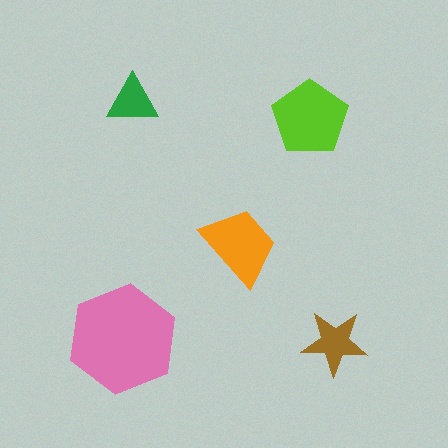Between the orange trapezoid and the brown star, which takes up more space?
The orange trapezoid.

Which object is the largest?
The pink hexagon.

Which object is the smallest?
The green triangle.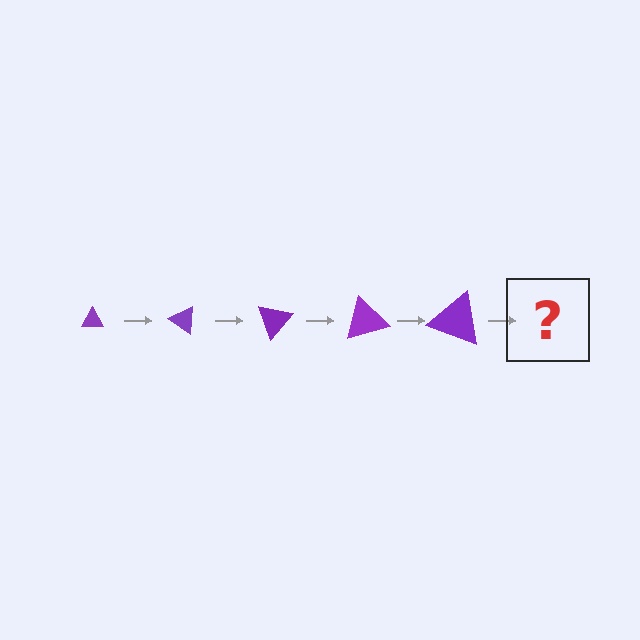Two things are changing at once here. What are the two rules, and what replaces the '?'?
The two rules are that the triangle grows larger each step and it rotates 35 degrees each step. The '?' should be a triangle, larger than the previous one and rotated 175 degrees from the start.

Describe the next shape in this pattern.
It should be a triangle, larger than the previous one and rotated 175 degrees from the start.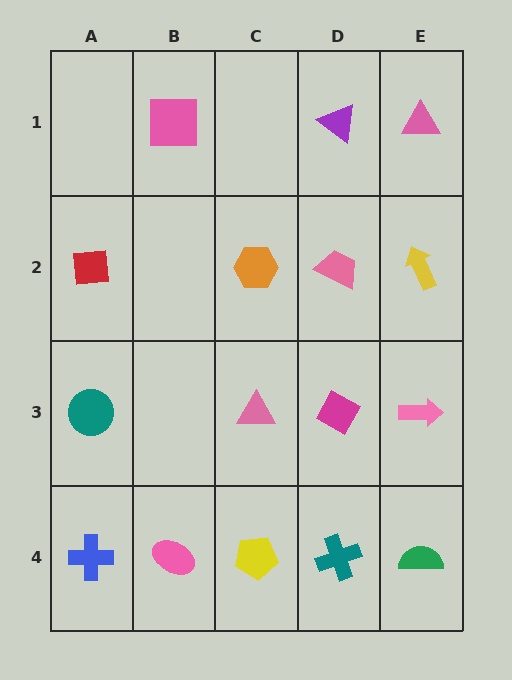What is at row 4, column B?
A pink ellipse.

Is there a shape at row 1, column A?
No, that cell is empty.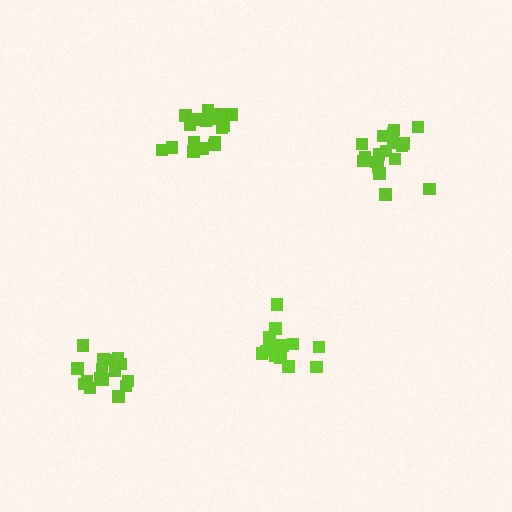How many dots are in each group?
Group 1: 16 dots, Group 2: 17 dots, Group 3: 18 dots, Group 4: 18 dots (69 total).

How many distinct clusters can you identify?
There are 4 distinct clusters.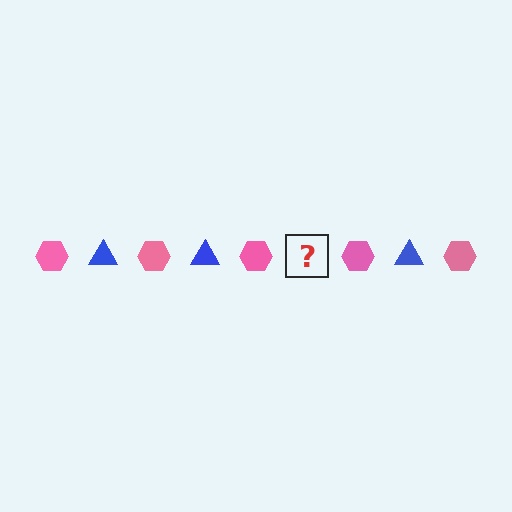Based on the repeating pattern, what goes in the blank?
The blank should be a blue triangle.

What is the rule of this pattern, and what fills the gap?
The rule is that the pattern alternates between pink hexagon and blue triangle. The gap should be filled with a blue triangle.